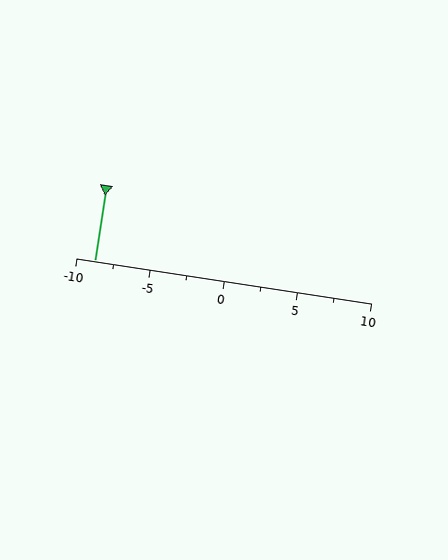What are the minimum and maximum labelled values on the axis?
The axis runs from -10 to 10.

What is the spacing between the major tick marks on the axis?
The major ticks are spaced 5 apart.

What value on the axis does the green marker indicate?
The marker indicates approximately -8.8.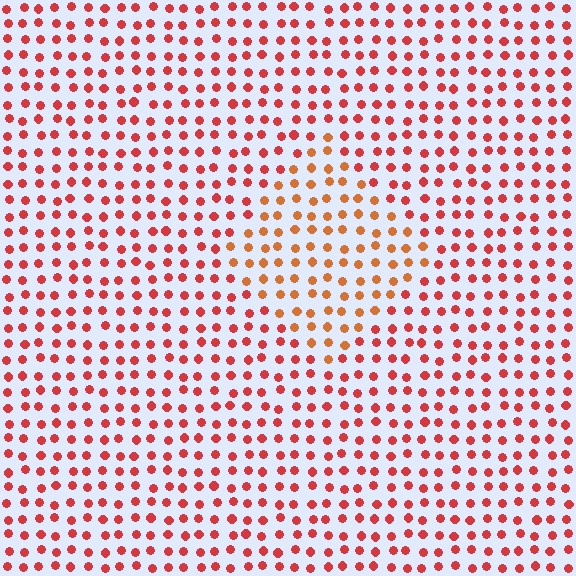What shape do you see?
I see a diamond.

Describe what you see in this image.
The image is filled with small red elements in a uniform arrangement. A diamond-shaped region is visible where the elements are tinted to a slightly different hue, forming a subtle color boundary.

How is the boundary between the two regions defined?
The boundary is defined purely by a slight shift in hue (about 26 degrees). Spacing, size, and orientation are identical on both sides.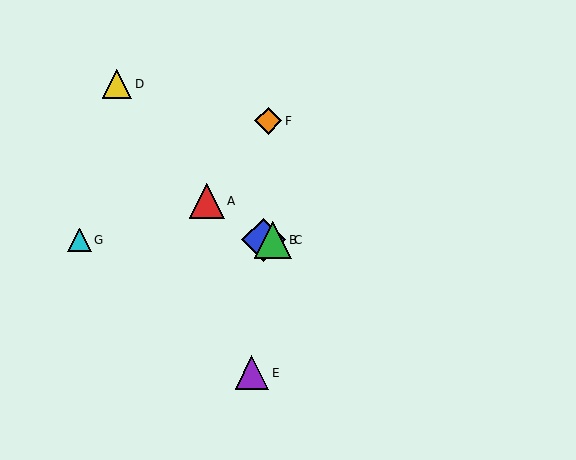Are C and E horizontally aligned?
No, C is at y≈240 and E is at y≈373.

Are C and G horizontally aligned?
Yes, both are at y≈240.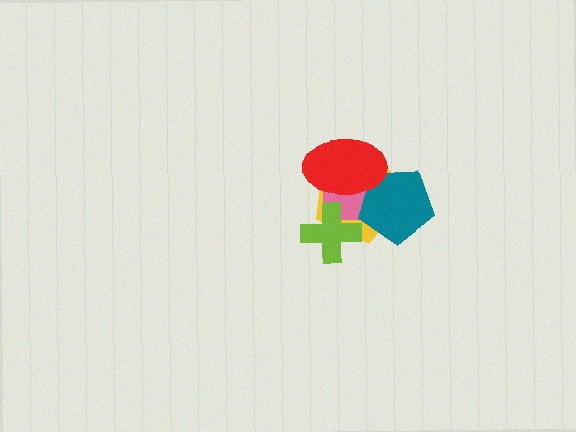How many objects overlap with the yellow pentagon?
4 objects overlap with the yellow pentagon.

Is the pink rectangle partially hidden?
Yes, it is partially covered by another shape.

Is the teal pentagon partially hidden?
Yes, it is partially covered by another shape.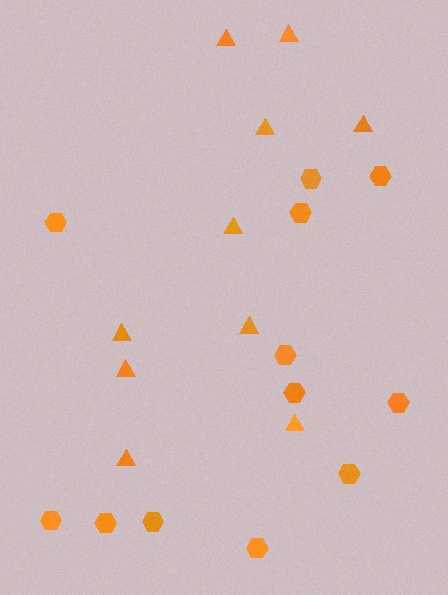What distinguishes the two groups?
There are 2 groups: one group of hexagons (12) and one group of triangles (10).